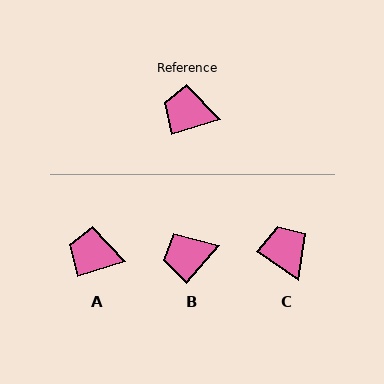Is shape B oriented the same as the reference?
No, it is off by about 31 degrees.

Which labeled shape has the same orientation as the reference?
A.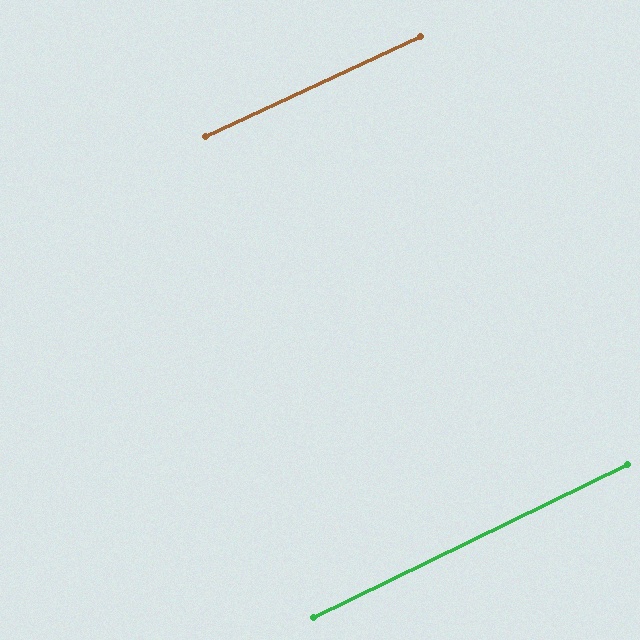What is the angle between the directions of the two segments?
Approximately 1 degree.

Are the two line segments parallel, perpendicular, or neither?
Parallel — their directions differ by only 1.0°.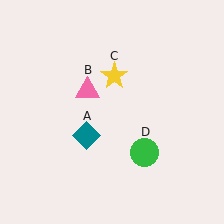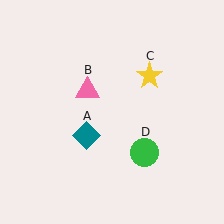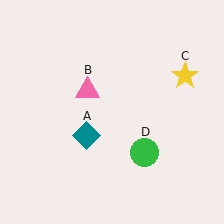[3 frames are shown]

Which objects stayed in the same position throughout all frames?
Teal diamond (object A) and pink triangle (object B) and green circle (object D) remained stationary.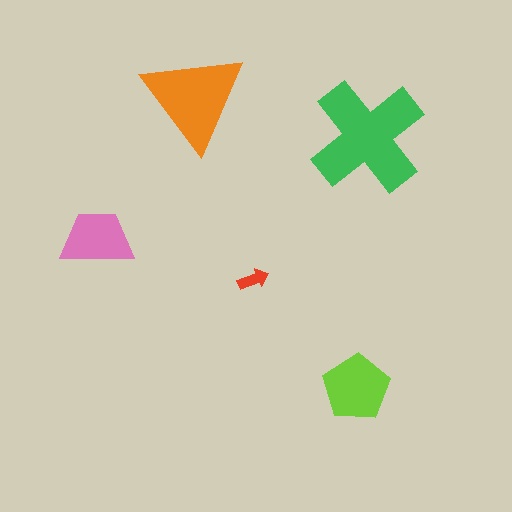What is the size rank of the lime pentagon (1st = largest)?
3rd.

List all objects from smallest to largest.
The red arrow, the pink trapezoid, the lime pentagon, the orange triangle, the green cross.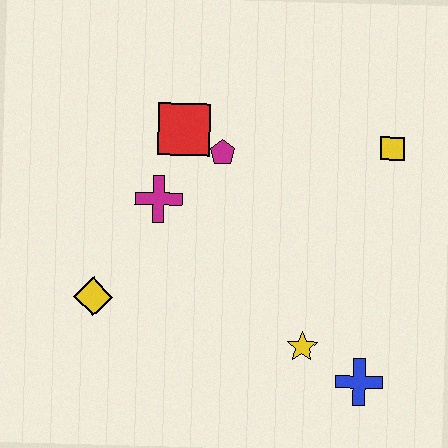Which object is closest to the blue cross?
The yellow star is closest to the blue cross.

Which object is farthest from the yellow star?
The red square is farthest from the yellow star.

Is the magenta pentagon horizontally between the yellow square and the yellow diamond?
Yes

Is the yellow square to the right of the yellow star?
Yes